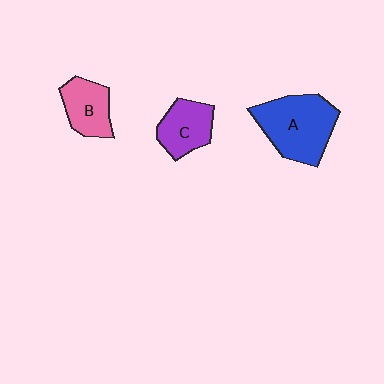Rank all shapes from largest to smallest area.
From largest to smallest: A (blue), C (purple), B (pink).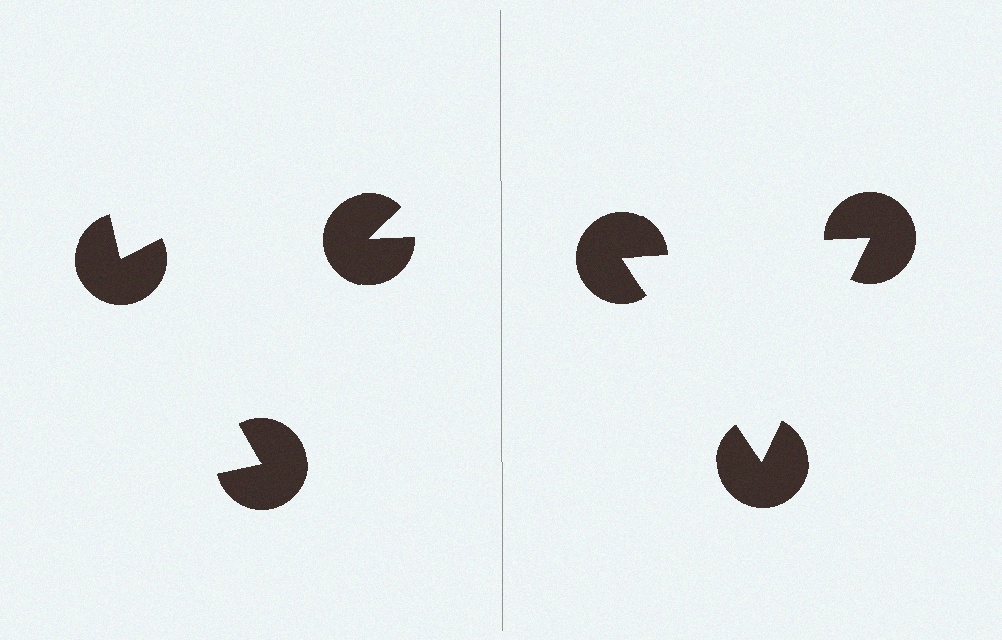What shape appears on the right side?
An illusory triangle.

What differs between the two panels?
The pac-man discs are positioned identically on both sides; only the wedge orientations differ. On the right they align to a triangle; on the left they are misaligned.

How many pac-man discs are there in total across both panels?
6 — 3 on each side.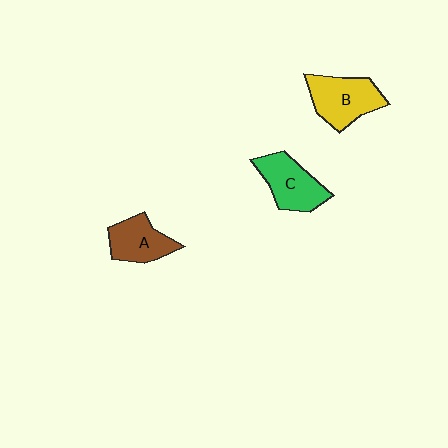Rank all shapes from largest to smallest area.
From largest to smallest: B (yellow), C (green), A (brown).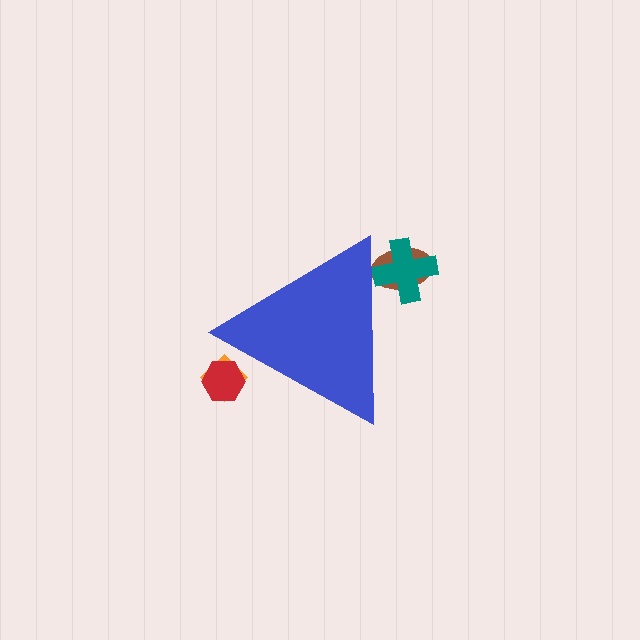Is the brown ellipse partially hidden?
Yes, the brown ellipse is partially hidden behind the blue triangle.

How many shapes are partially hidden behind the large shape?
4 shapes are partially hidden.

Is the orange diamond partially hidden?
Yes, the orange diamond is partially hidden behind the blue triangle.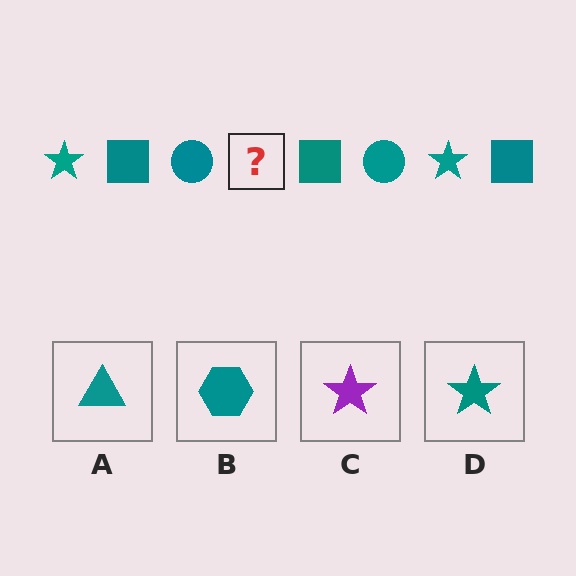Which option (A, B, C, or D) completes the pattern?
D.